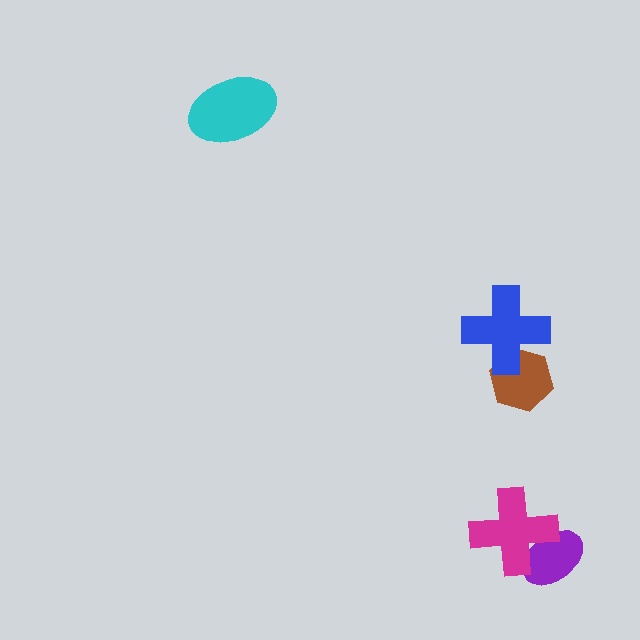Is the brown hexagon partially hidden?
Yes, it is partially covered by another shape.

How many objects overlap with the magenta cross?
1 object overlaps with the magenta cross.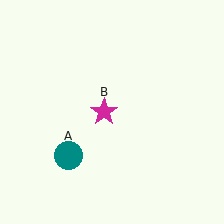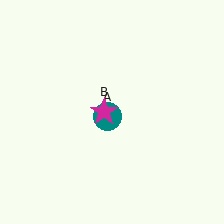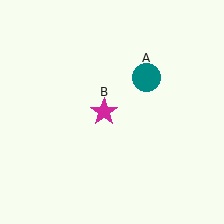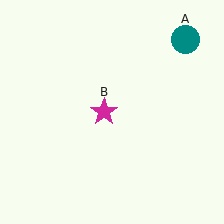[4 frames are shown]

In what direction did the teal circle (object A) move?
The teal circle (object A) moved up and to the right.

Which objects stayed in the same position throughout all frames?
Magenta star (object B) remained stationary.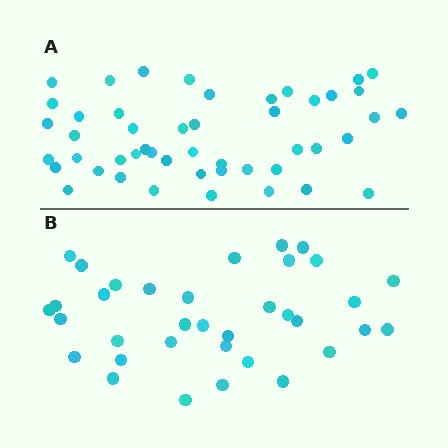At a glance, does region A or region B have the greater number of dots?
Region A (the top region) has more dots.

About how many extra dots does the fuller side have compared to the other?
Region A has approximately 15 more dots than region B.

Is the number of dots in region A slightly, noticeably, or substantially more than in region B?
Region A has noticeably more, but not dramatically so. The ratio is roughly 1.4 to 1.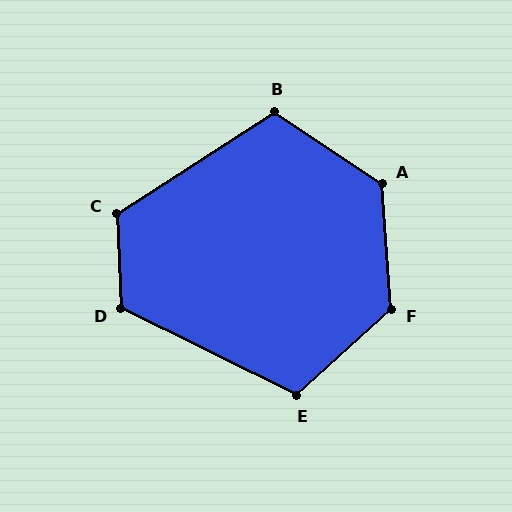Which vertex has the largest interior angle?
F, at approximately 128 degrees.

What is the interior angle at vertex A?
Approximately 128 degrees (obtuse).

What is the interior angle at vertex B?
Approximately 113 degrees (obtuse).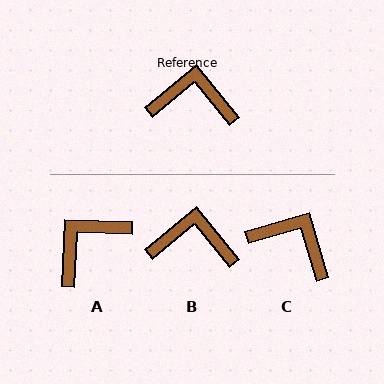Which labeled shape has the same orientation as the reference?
B.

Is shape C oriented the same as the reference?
No, it is off by about 23 degrees.